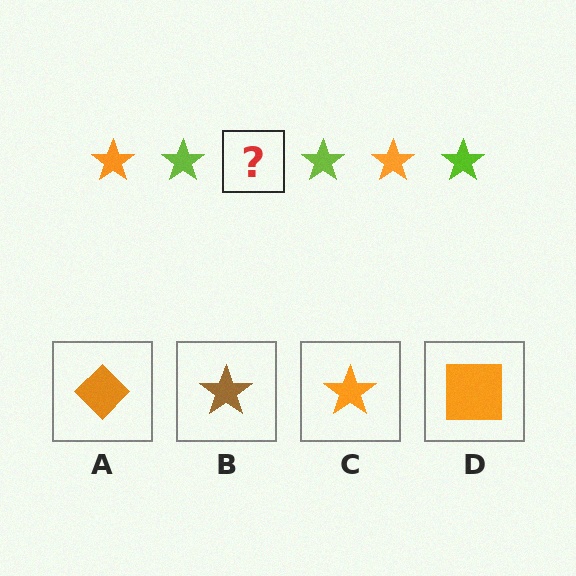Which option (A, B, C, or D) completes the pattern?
C.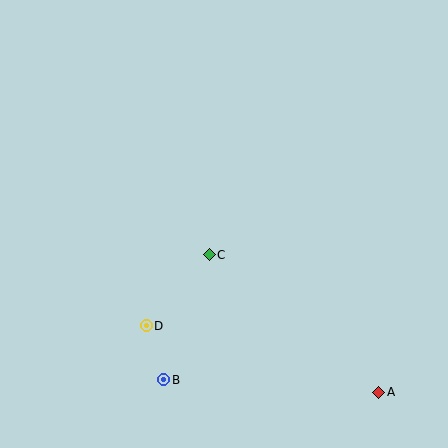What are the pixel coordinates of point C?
Point C is at (209, 255).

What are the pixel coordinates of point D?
Point D is at (146, 326).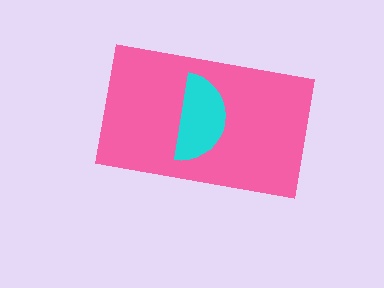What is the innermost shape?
The cyan semicircle.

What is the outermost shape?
The pink rectangle.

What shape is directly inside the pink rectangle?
The cyan semicircle.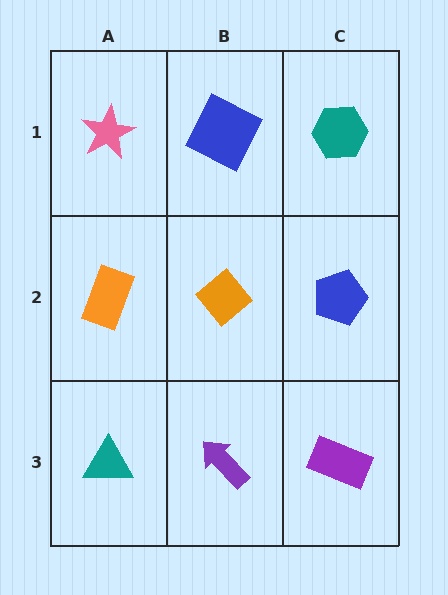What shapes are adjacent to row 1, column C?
A blue pentagon (row 2, column C), a blue square (row 1, column B).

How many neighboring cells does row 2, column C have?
3.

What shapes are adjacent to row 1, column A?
An orange rectangle (row 2, column A), a blue square (row 1, column B).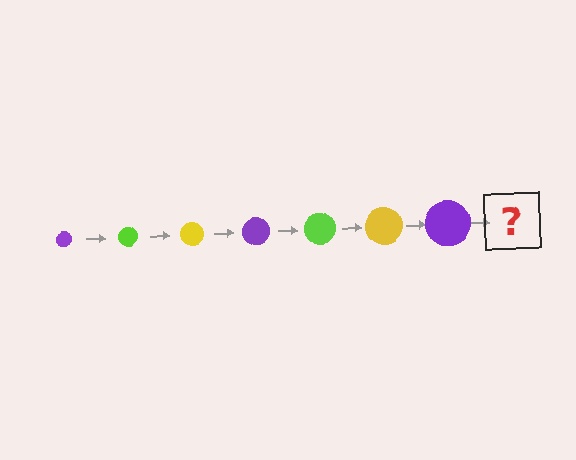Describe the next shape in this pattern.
It should be a lime circle, larger than the previous one.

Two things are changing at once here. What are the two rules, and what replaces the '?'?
The two rules are that the circle grows larger each step and the color cycles through purple, lime, and yellow. The '?' should be a lime circle, larger than the previous one.